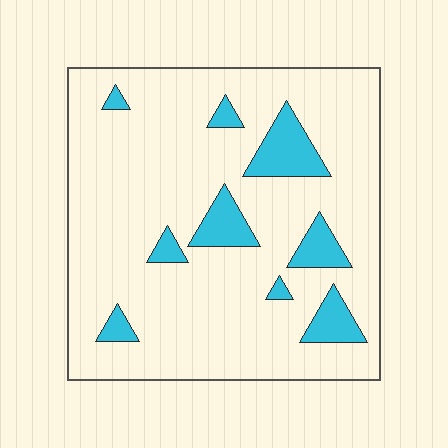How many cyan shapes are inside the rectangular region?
9.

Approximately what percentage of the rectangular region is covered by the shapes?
Approximately 15%.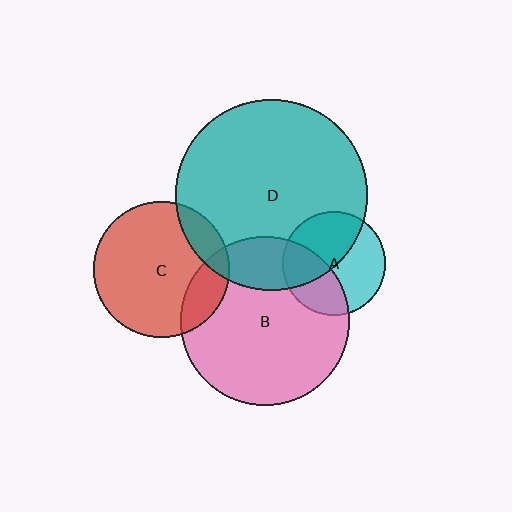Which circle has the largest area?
Circle D (teal).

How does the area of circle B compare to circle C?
Approximately 1.6 times.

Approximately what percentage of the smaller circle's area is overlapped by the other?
Approximately 15%.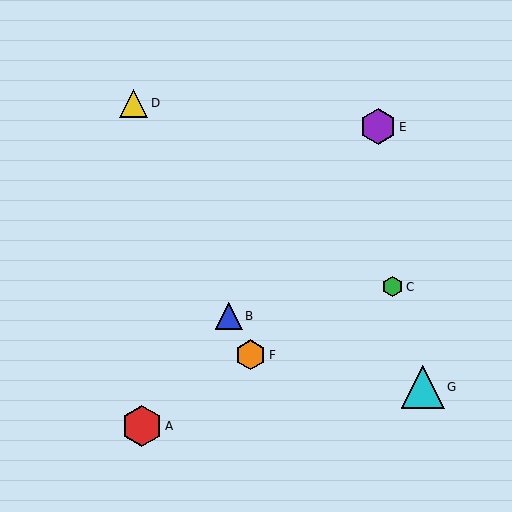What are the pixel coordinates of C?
Object C is at (393, 287).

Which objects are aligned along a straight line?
Objects A, B, E are aligned along a straight line.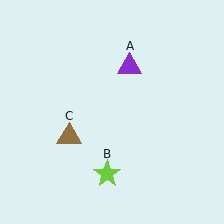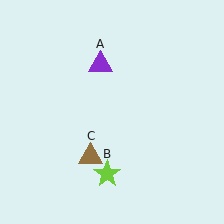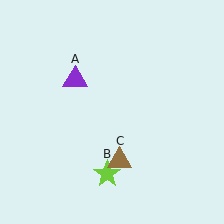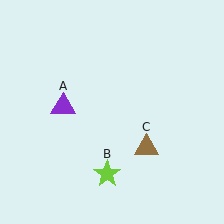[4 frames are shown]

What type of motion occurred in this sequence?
The purple triangle (object A), brown triangle (object C) rotated counterclockwise around the center of the scene.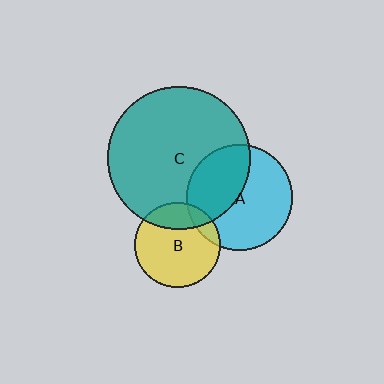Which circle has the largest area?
Circle C (teal).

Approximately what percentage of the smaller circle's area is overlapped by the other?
Approximately 40%.